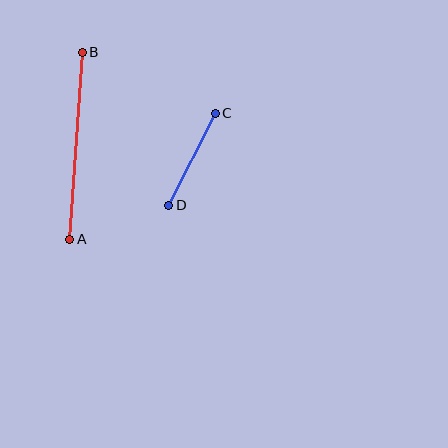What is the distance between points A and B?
The distance is approximately 187 pixels.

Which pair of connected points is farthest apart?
Points A and B are farthest apart.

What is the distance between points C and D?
The distance is approximately 103 pixels.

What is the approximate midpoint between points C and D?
The midpoint is at approximately (192, 159) pixels.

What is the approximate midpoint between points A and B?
The midpoint is at approximately (76, 146) pixels.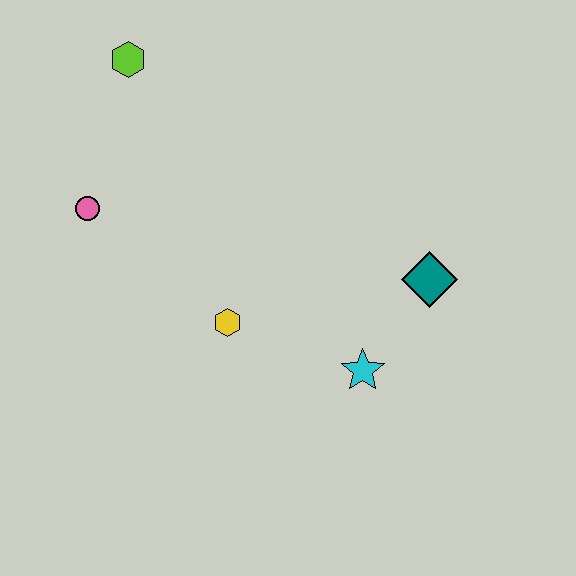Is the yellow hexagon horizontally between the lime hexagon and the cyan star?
Yes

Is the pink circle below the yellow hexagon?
No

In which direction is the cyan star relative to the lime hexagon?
The cyan star is below the lime hexagon.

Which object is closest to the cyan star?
The teal diamond is closest to the cyan star.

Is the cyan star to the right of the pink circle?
Yes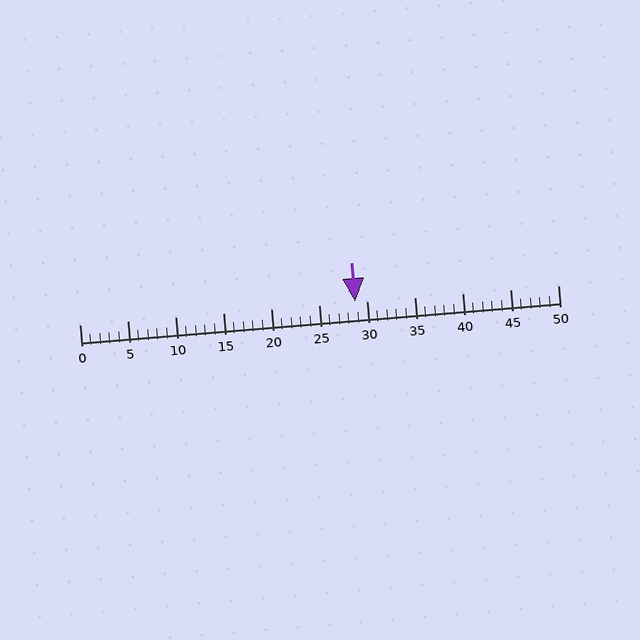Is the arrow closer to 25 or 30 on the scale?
The arrow is closer to 30.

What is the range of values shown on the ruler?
The ruler shows values from 0 to 50.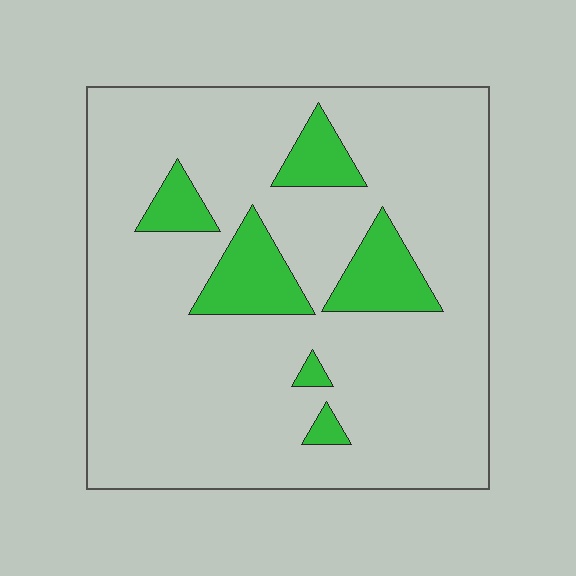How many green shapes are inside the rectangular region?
6.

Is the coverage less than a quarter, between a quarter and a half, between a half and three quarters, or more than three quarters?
Less than a quarter.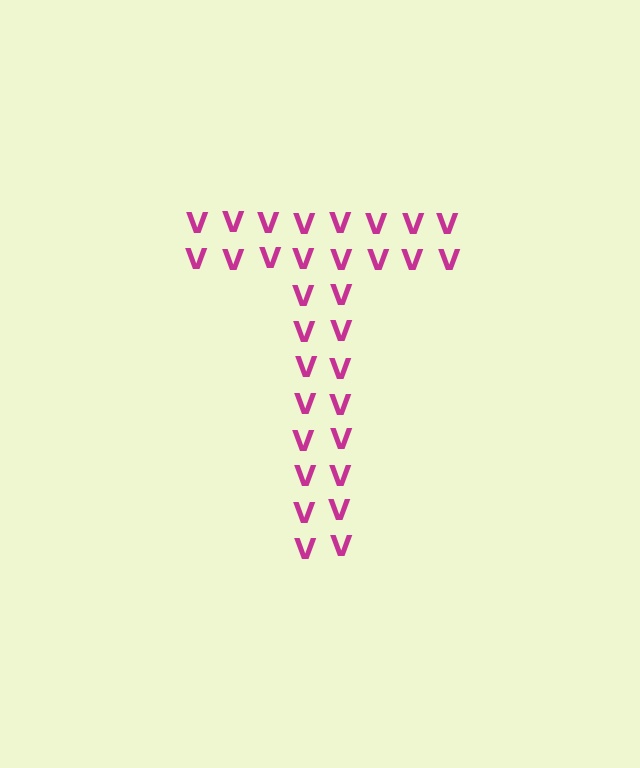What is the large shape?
The large shape is the letter T.